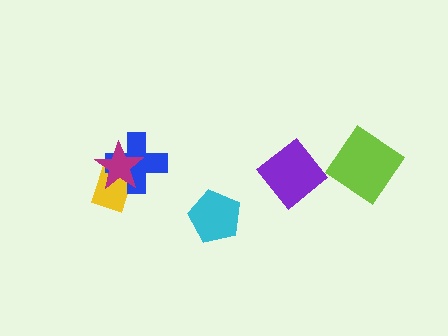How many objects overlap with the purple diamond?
0 objects overlap with the purple diamond.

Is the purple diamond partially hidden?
No, no other shape covers it.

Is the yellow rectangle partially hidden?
Yes, it is partially covered by another shape.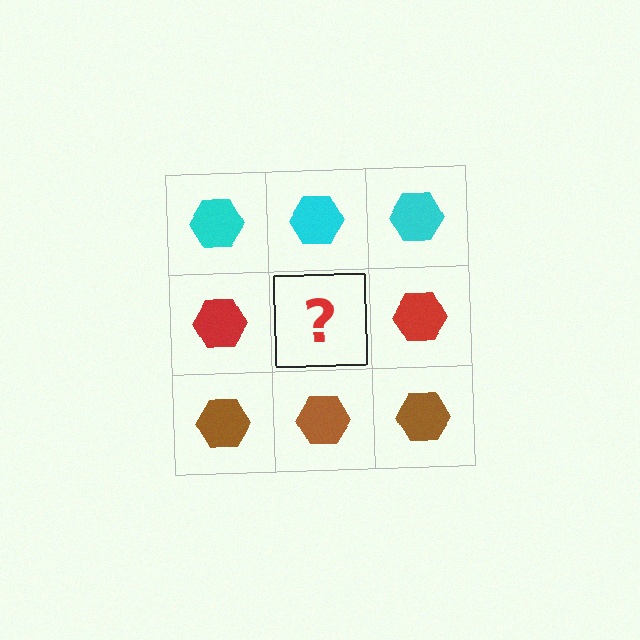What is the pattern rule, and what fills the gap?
The rule is that each row has a consistent color. The gap should be filled with a red hexagon.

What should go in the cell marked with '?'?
The missing cell should contain a red hexagon.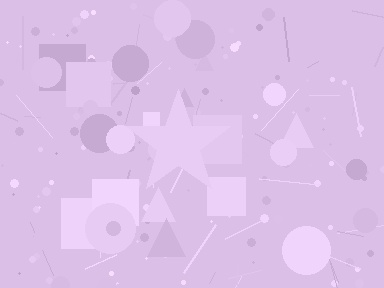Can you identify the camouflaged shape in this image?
The camouflaged shape is a star.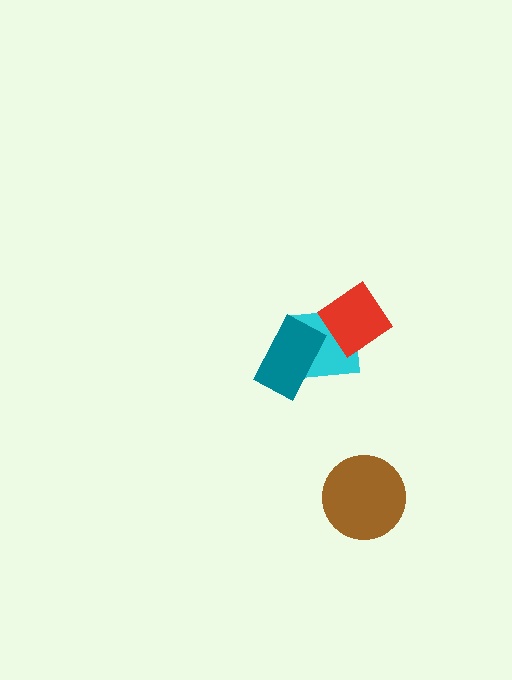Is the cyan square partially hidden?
Yes, it is partially covered by another shape.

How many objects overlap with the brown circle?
0 objects overlap with the brown circle.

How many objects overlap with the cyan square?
2 objects overlap with the cyan square.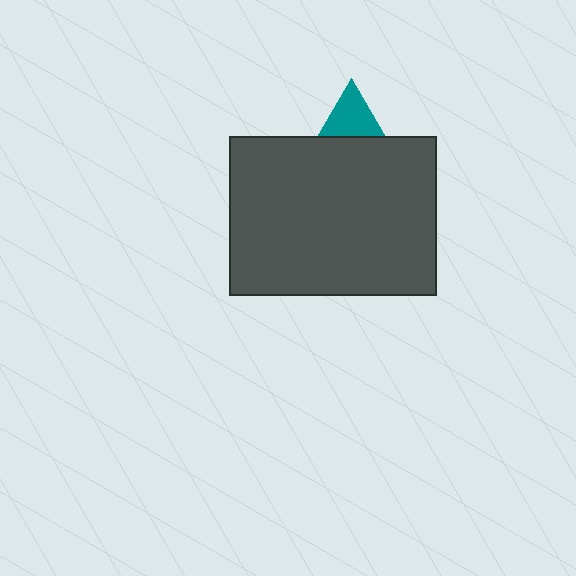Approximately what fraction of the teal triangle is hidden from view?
Roughly 69% of the teal triangle is hidden behind the dark gray rectangle.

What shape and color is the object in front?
The object in front is a dark gray rectangle.